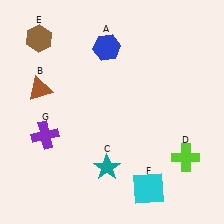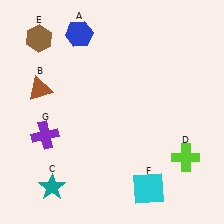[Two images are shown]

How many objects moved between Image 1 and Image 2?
2 objects moved between the two images.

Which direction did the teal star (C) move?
The teal star (C) moved left.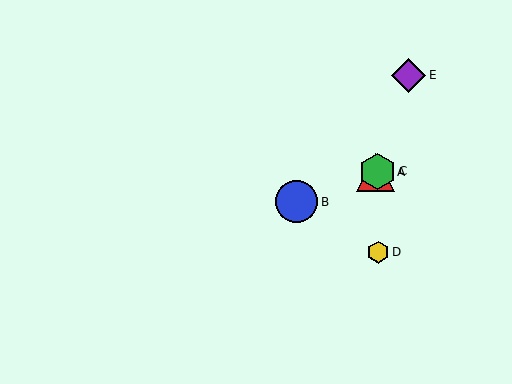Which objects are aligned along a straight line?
Objects A, B, C are aligned along a straight line.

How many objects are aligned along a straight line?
3 objects (A, B, C) are aligned along a straight line.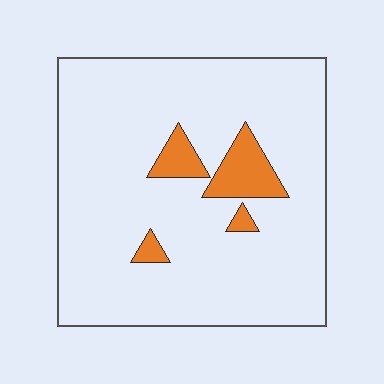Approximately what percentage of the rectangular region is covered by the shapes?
Approximately 10%.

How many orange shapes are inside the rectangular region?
4.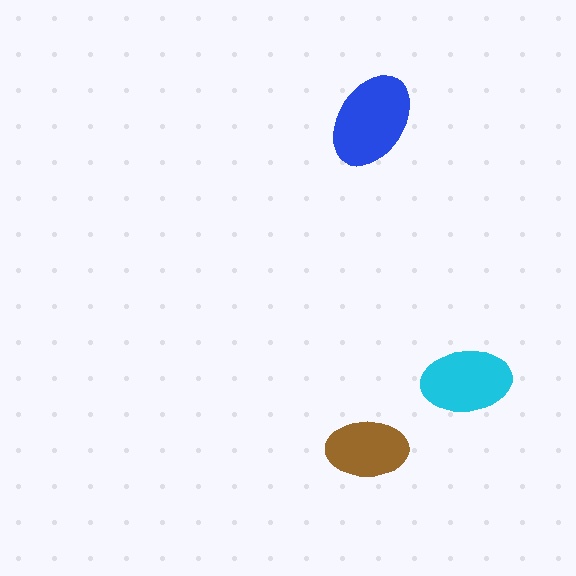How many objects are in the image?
There are 3 objects in the image.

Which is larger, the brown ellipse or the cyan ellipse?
The cyan one.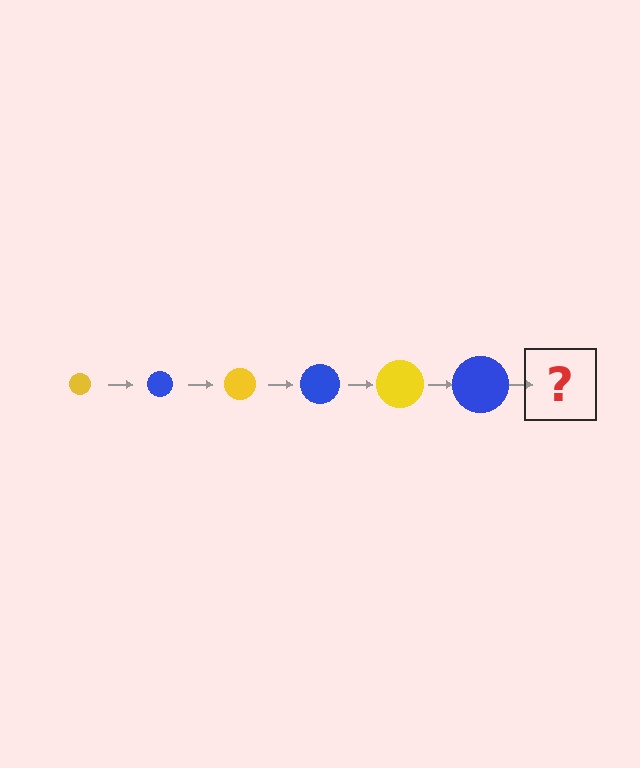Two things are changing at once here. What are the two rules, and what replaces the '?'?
The two rules are that the circle grows larger each step and the color cycles through yellow and blue. The '?' should be a yellow circle, larger than the previous one.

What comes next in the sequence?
The next element should be a yellow circle, larger than the previous one.